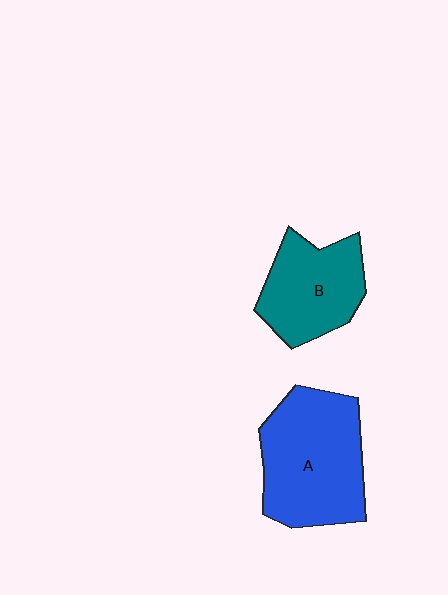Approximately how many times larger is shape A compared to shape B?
Approximately 1.4 times.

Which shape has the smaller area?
Shape B (teal).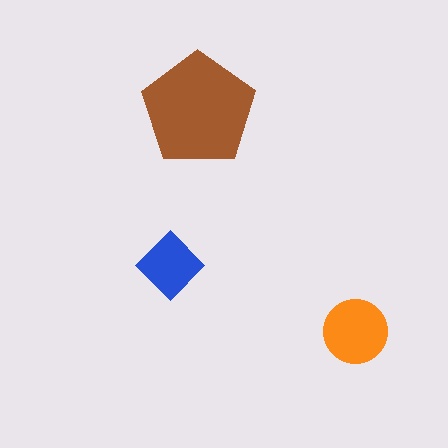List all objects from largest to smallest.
The brown pentagon, the orange circle, the blue diamond.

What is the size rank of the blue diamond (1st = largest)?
3rd.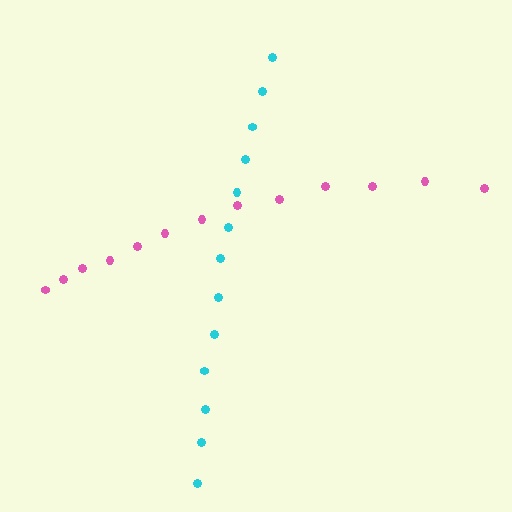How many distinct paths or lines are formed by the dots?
There are 2 distinct paths.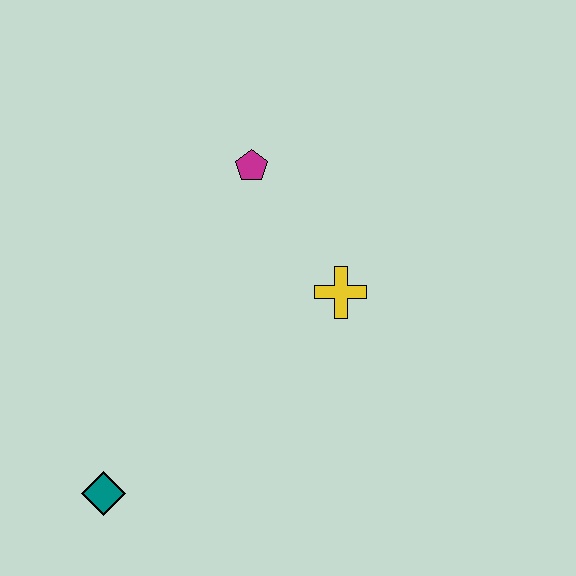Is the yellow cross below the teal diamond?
No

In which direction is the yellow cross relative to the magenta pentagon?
The yellow cross is below the magenta pentagon.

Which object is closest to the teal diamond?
The yellow cross is closest to the teal diamond.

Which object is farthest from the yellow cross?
The teal diamond is farthest from the yellow cross.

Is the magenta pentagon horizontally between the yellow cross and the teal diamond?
Yes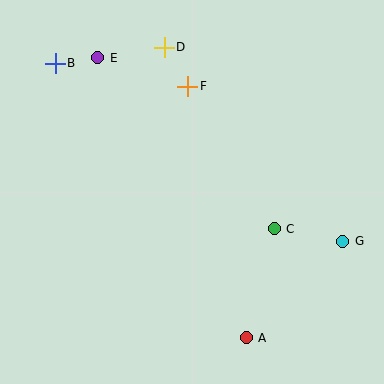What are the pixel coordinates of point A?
Point A is at (246, 338).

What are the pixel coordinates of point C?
Point C is at (274, 229).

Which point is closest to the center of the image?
Point C at (274, 229) is closest to the center.